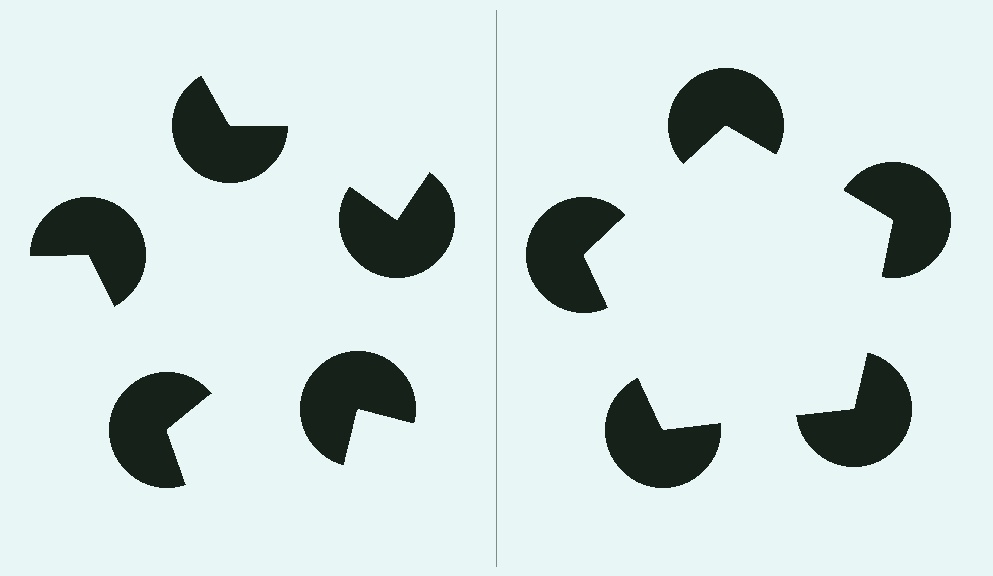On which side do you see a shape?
An illusory pentagon appears on the right side. On the left side the wedge cuts are rotated, so no coherent shape forms.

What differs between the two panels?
The pac-man discs are positioned identically on both sides; only the wedge orientations differ. On the right they align to a pentagon; on the left they are misaligned.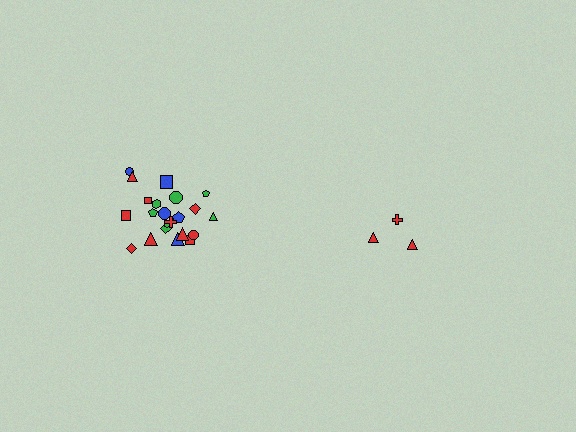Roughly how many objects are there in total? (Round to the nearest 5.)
Roughly 25 objects in total.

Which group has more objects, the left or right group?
The left group.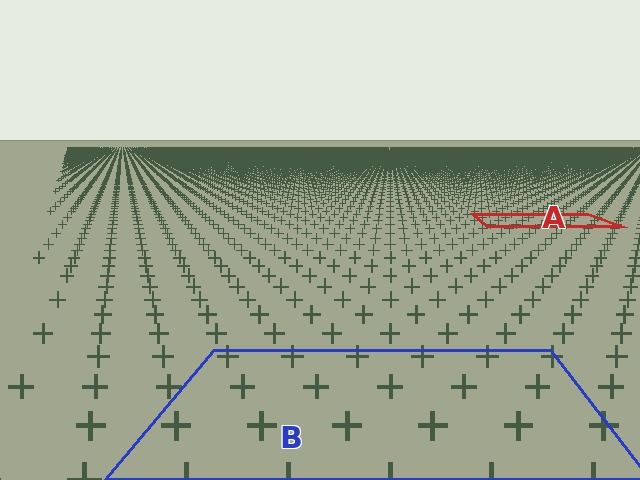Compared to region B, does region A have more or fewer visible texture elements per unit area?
Region A has more texture elements per unit area — they are packed more densely because it is farther away.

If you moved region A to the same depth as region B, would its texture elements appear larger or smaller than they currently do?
They would appear larger. At a closer depth, the same texture elements are projected at a bigger on-screen size.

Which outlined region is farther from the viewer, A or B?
Region A is farther from the viewer — the texture elements inside it appear smaller and more densely packed.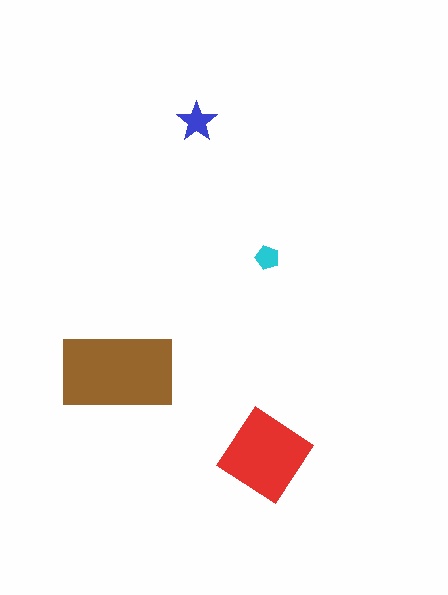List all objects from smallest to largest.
The cyan pentagon, the blue star, the red diamond, the brown rectangle.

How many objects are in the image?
There are 4 objects in the image.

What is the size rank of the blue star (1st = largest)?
3rd.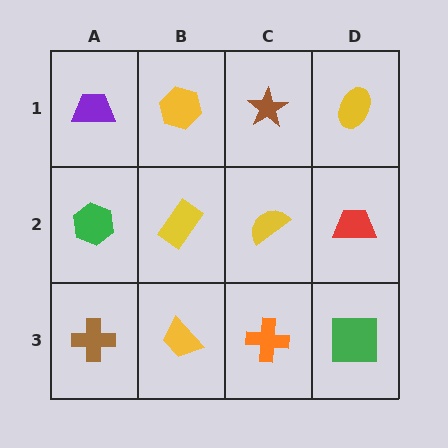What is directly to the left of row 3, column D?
An orange cross.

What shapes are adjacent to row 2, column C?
A brown star (row 1, column C), an orange cross (row 3, column C), a yellow rectangle (row 2, column B), a red trapezoid (row 2, column D).